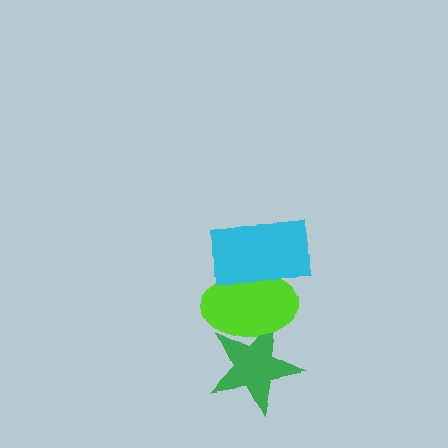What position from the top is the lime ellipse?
The lime ellipse is 2nd from the top.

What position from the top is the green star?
The green star is 3rd from the top.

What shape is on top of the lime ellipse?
The cyan rectangle is on top of the lime ellipse.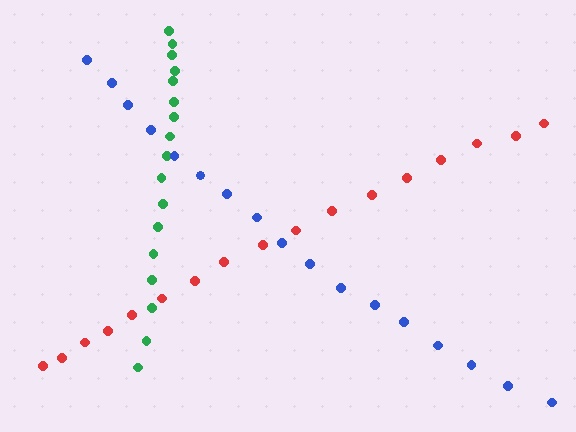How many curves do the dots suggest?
There are 3 distinct paths.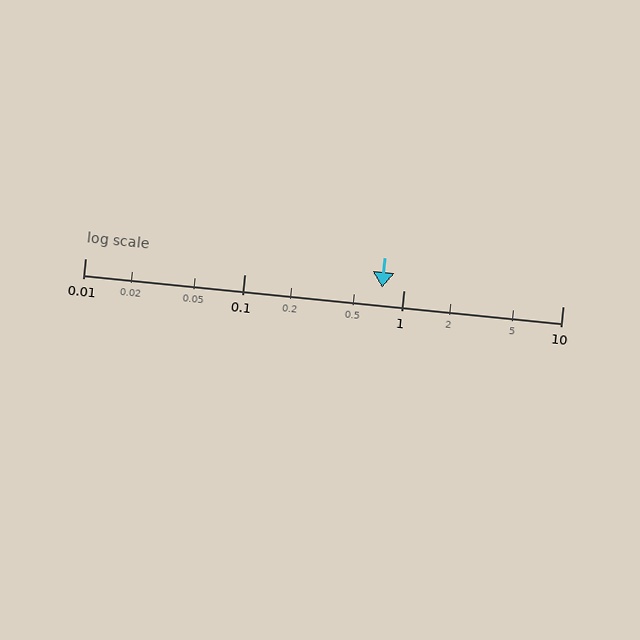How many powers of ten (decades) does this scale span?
The scale spans 3 decades, from 0.01 to 10.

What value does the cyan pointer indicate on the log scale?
The pointer indicates approximately 0.73.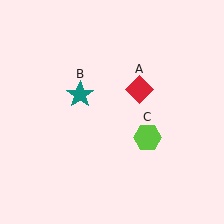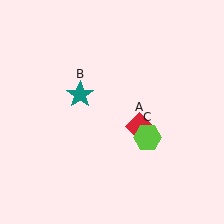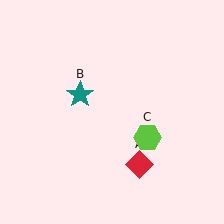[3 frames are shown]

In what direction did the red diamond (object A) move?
The red diamond (object A) moved down.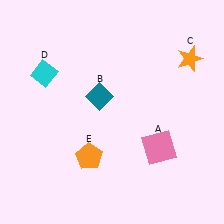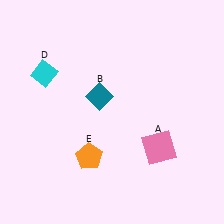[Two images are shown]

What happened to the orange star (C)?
The orange star (C) was removed in Image 2. It was in the top-right area of Image 1.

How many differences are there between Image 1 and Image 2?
There is 1 difference between the two images.